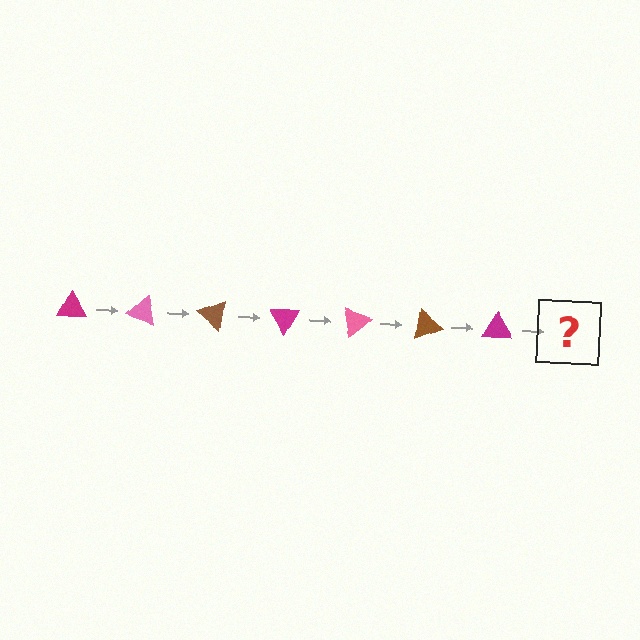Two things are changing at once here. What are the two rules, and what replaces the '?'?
The two rules are that it rotates 20 degrees each step and the color cycles through magenta, pink, and brown. The '?' should be a pink triangle, rotated 140 degrees from the start.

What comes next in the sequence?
The next element should be a pink triangle, rotated 140 degrees from the start.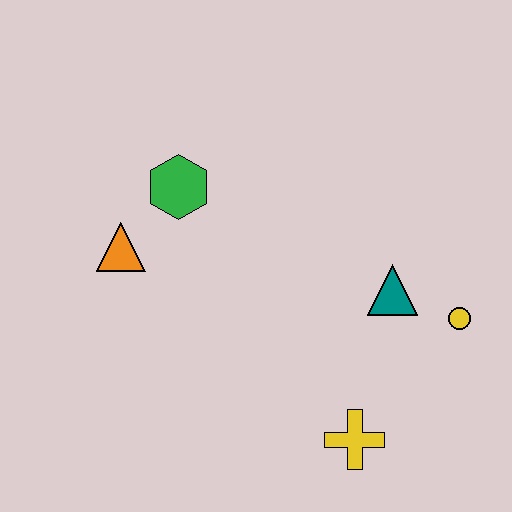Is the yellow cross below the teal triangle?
Yes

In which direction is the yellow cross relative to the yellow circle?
The yellow cross is below the yellow circle.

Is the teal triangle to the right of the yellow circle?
No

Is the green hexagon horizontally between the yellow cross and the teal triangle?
No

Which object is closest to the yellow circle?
The teal triangle is closest to the yellow circle.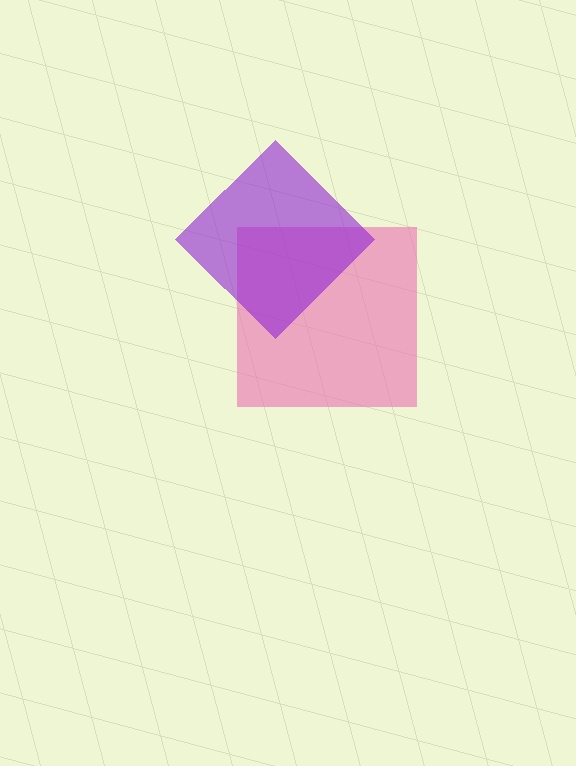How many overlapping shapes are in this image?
There are 2 overlapping shapes in the image.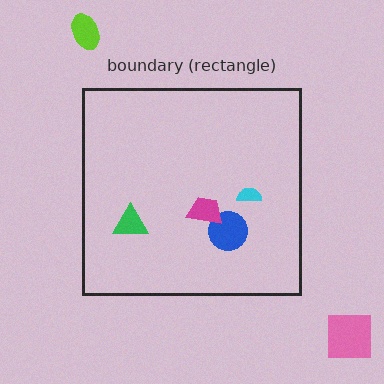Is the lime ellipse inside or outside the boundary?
Outside.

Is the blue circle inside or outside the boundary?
Inside.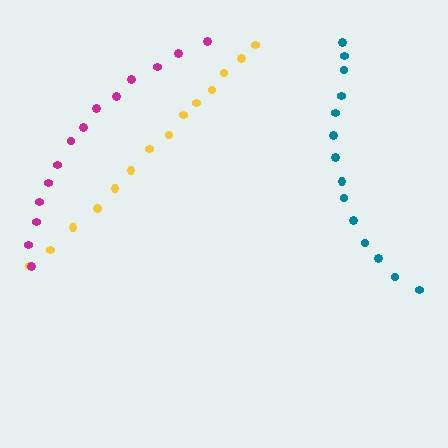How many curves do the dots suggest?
There are 3 distinct paths.